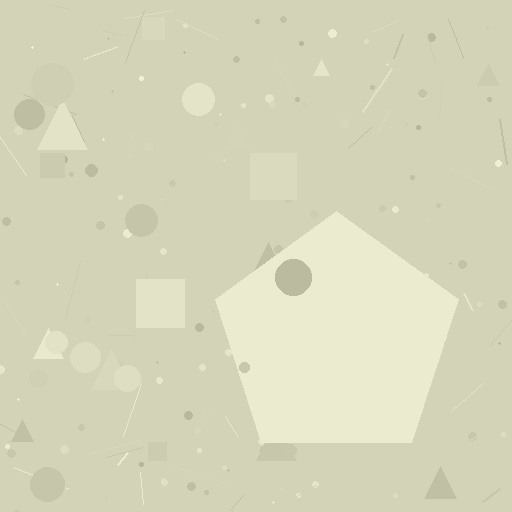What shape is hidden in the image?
A pentagon is hidden in the image.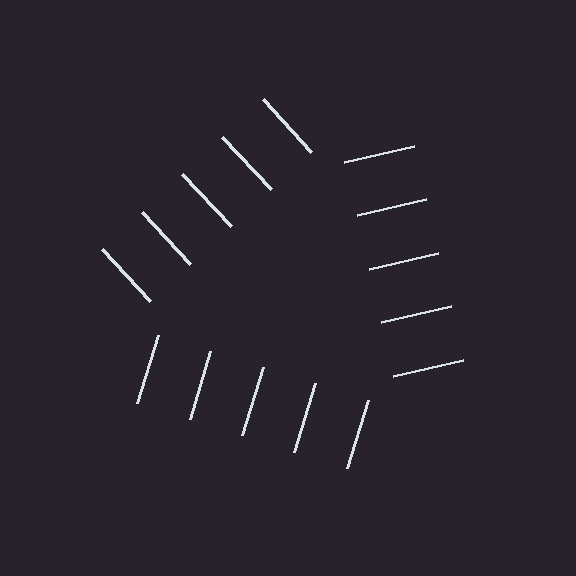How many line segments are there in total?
15 — 5 along each of the 3 edges.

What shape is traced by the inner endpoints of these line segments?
An illusory triangle — the line segments terminate on its edges but no continuous stroke is drawn.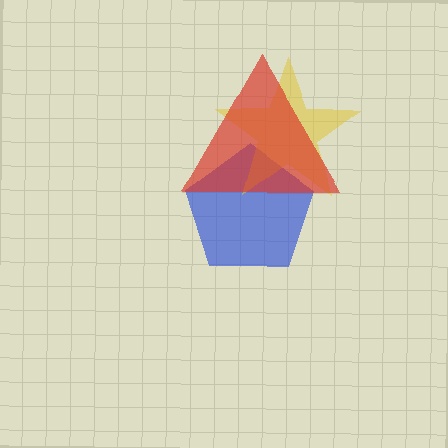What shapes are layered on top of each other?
The layered shapes are: a blue pentagon, a yellow star, a red triangle.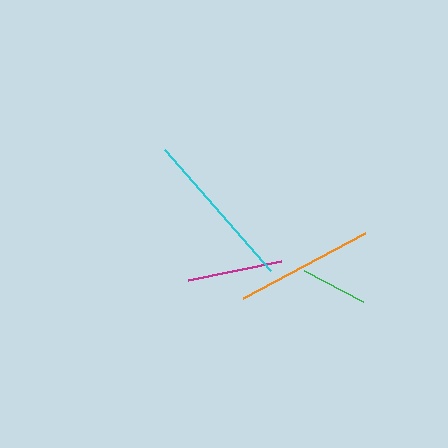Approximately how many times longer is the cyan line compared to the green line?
The cyan line is approximately 2.4 times the length of the green line.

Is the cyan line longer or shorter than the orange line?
The cyan line is longer than the orange line.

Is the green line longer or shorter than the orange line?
The orange line is longer than the green line.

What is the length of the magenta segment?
The magenta segment is approximately 95 pixels long.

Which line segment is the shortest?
The green line is the shortest at approximately 67 pixels.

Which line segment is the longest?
The cyan line is the longest at approximately 160 pixels.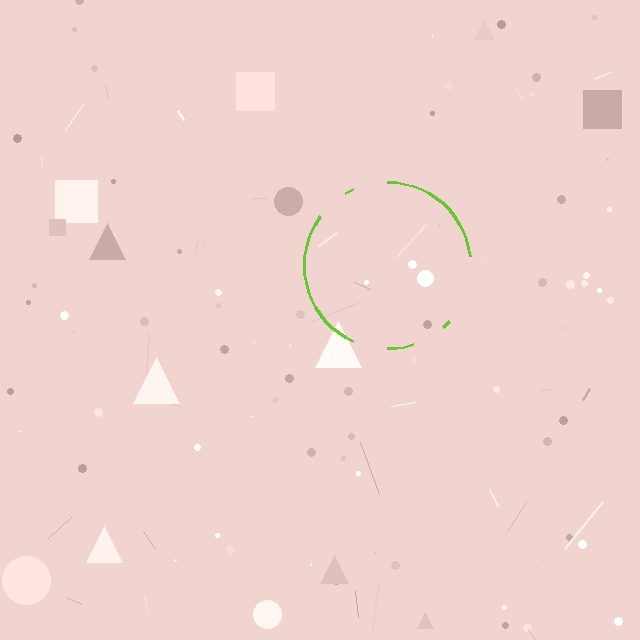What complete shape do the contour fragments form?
The contour fragments form a circle.